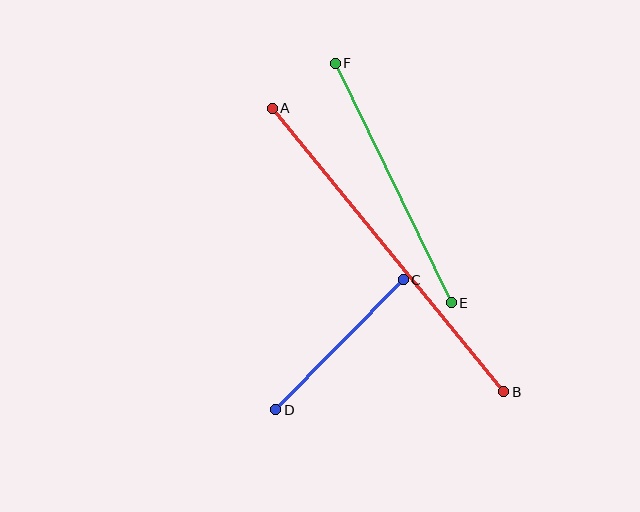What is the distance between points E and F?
The distance is approximately 266 pixels.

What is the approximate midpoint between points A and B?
The midpoint is at approximately (388, 250) pixels.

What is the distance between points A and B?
The distance is approximately 366 pixels.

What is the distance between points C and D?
The distance is approximately 182 pixels.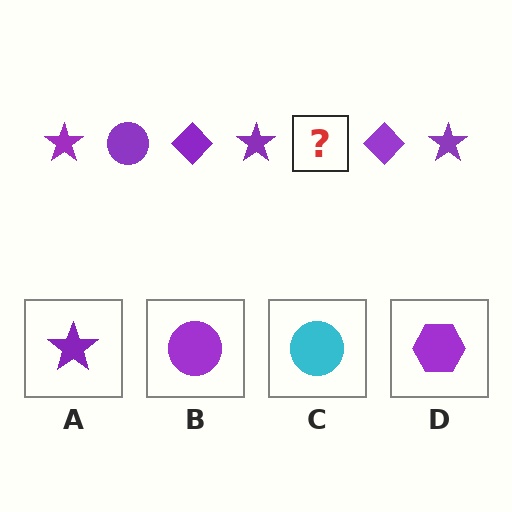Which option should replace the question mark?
Option B.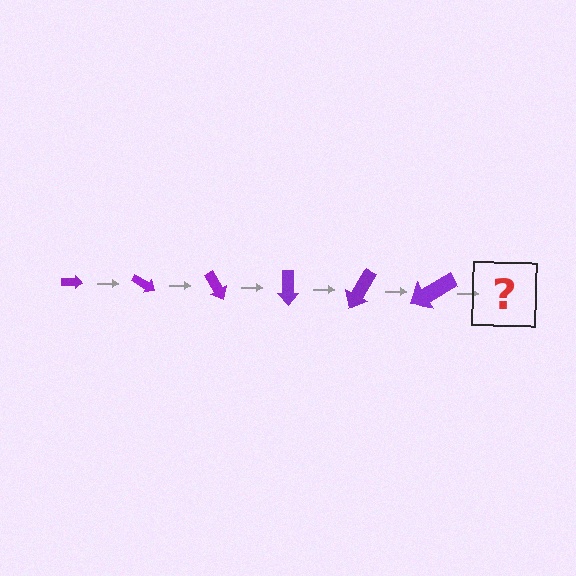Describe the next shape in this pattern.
It should be an arrow, larger than the previous one and rotated 180 degrees from the start.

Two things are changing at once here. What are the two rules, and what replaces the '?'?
The two rules are that the arrow grows larger each step and it rotates 30 degrees each step. The '?' should be an arrow, larger than the previous one and rotated 180 degrees from the start.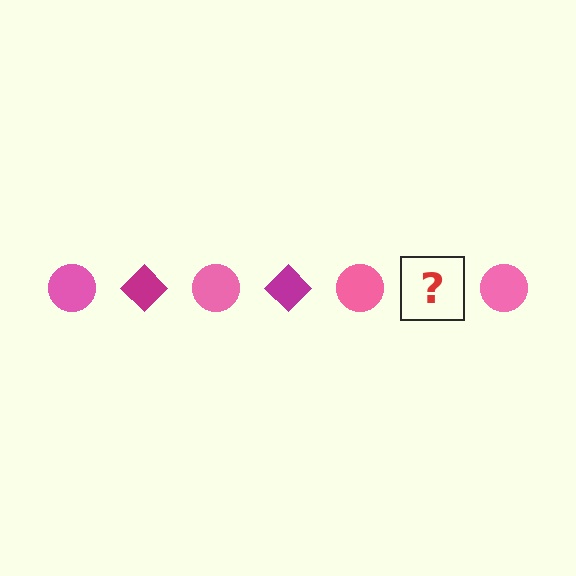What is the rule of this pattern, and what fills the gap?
The rule is that the pattern alternates between pink circle and magenta diamond. The gap should be filled with a magenta diamond.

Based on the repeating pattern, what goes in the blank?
The blank should be a magenta diamond.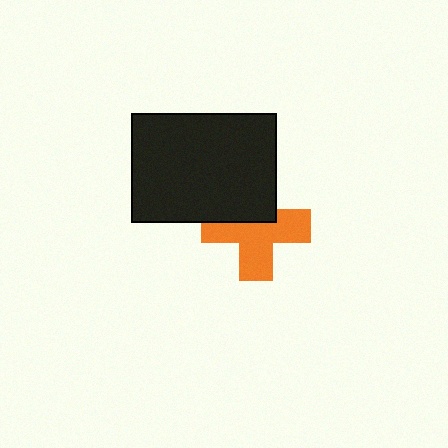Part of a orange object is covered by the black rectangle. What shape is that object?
It is a cross.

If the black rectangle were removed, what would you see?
You would see the complete orange cross.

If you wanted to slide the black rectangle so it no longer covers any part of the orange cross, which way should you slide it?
Slide it up — that is the most direct way to separate the two shapes.